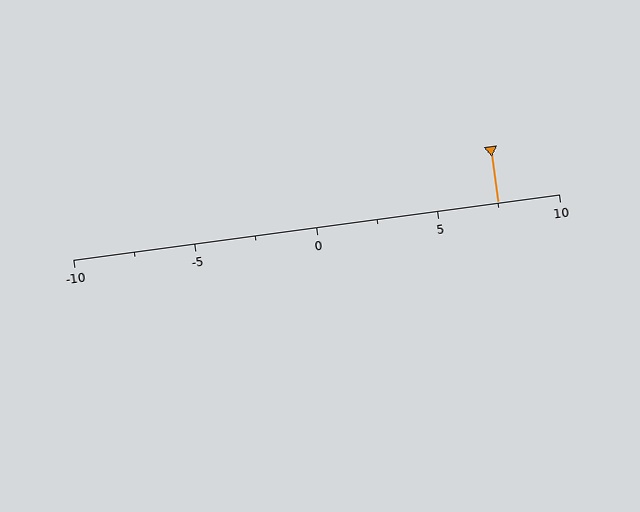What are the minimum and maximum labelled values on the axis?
The axis runs from -10 to 10.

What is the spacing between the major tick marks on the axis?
The major ticks are spaced 5 apart.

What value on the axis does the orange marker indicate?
The marker indicates approximately 7.5.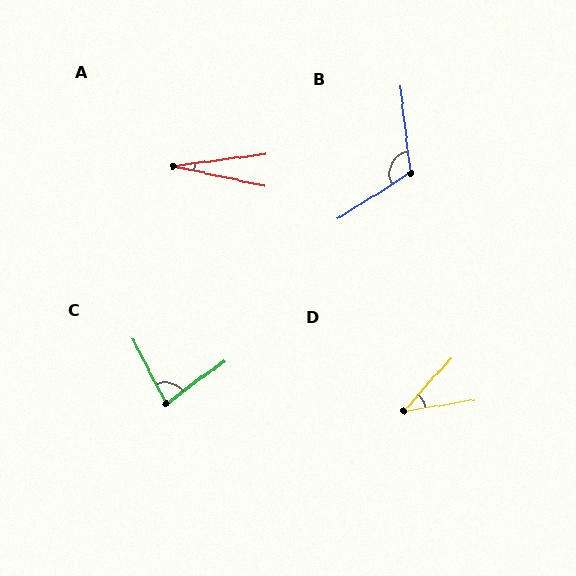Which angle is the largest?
B, at approximately 115 degrees.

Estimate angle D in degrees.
Approximately 39 degrees.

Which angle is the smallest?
A, at approximately 20 degrees.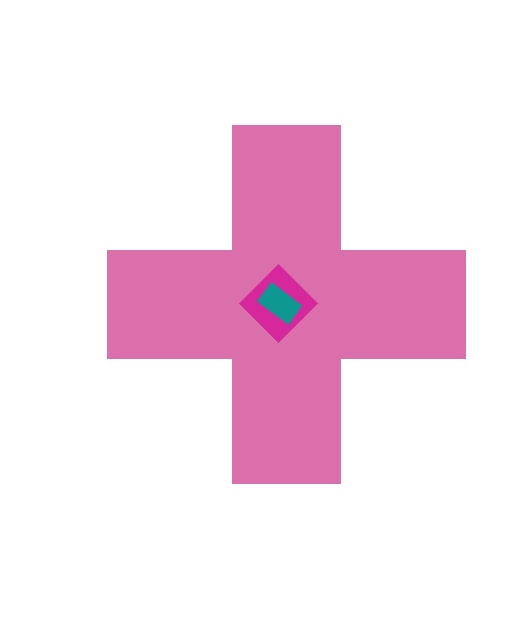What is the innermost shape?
The teal rectangle.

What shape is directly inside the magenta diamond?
The teal rectangle.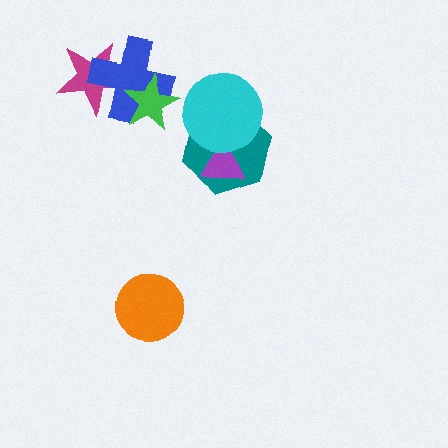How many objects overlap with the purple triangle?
2 objects overlap with the purple triangle.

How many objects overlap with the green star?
1 object overlaps with the green star.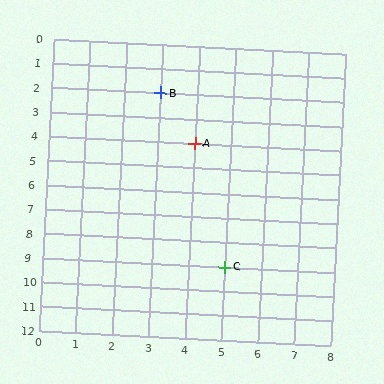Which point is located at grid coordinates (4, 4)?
Point A is at (4, 4).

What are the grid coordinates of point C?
Point C is at grid coordinates (5, 9).